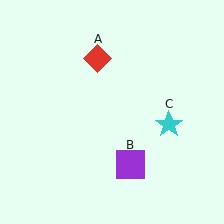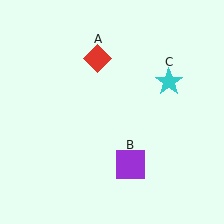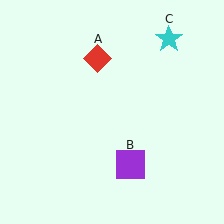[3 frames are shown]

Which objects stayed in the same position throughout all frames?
Red diamond (object A) and purple square (object B) remained stationary.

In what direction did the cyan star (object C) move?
The cyan star (object C) moved up.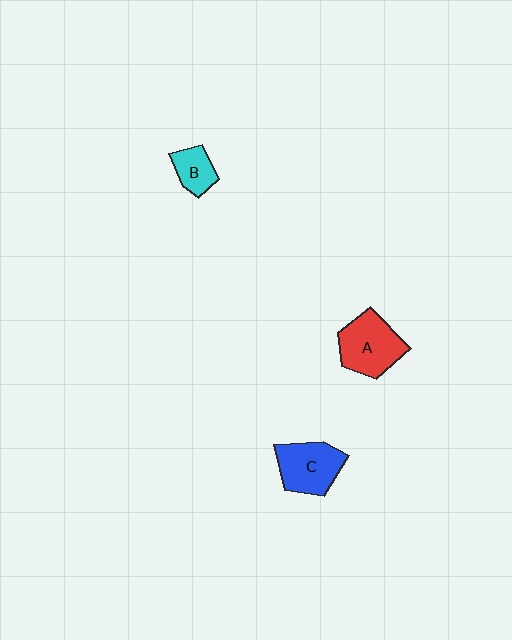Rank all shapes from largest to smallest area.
From largest to smallest: A (red), C (blue), B (cyan).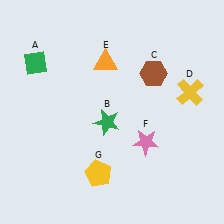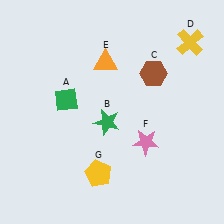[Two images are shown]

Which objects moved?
The objects that moved are: the green diamond (A), the yellow cross (D).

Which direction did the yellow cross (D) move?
The yellow cross (D) moved up.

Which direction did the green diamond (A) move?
The green diamond (A) moved down.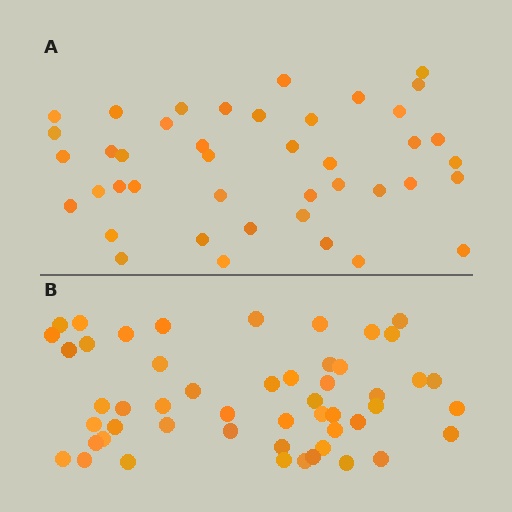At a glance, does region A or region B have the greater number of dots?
Region B (the bottom region) has more dots.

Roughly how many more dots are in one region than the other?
Region B has roughly 8 or so more dots than region A.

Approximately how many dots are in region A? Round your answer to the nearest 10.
About 40 dots. (The exact count is 42, which rounds to 40.)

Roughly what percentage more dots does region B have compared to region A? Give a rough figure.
About 20% more.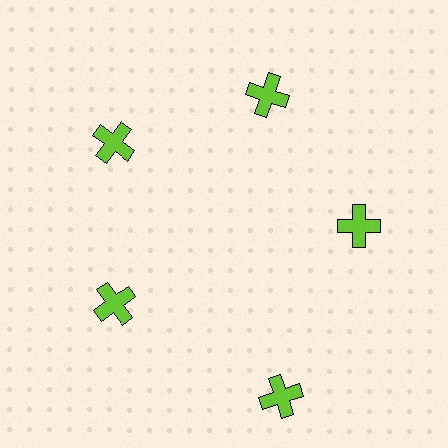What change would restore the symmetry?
The symmetry would be restored by moving it inward, back onto the ring so that all 5 crosses sit at equal angles and equal distance from the center.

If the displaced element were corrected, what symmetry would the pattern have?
It would have 5-fold rotational symmetry — the pattern would map onto itself every 72 degrees.